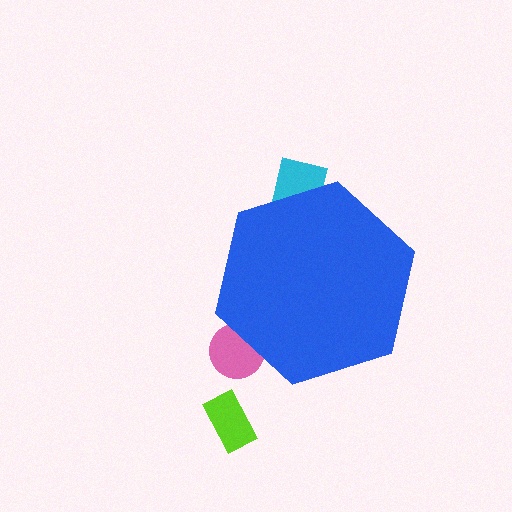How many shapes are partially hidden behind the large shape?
2 shapes are partially hidden.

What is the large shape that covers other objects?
A blue hexagon.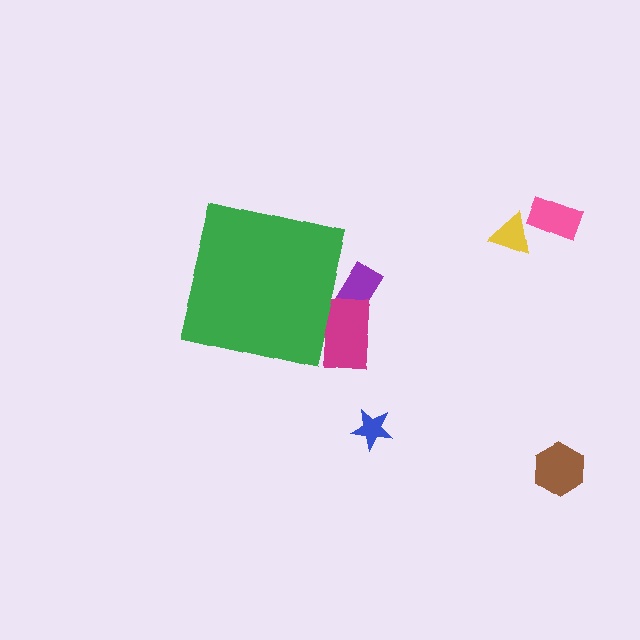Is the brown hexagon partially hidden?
No, the brown hexagon is fully visible.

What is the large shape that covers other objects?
A green square.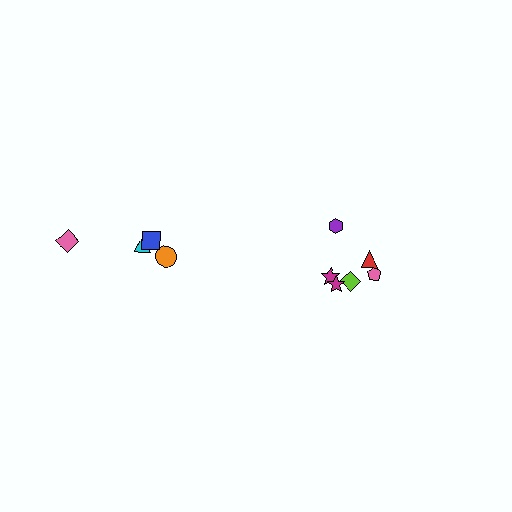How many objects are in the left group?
There are 4 objects.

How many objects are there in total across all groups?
There are 10 objects.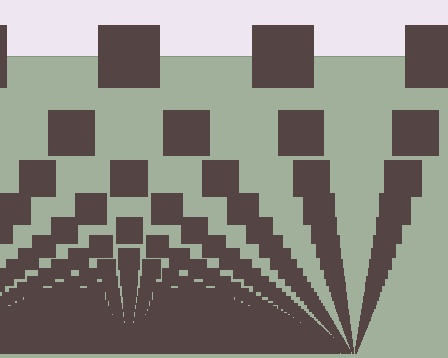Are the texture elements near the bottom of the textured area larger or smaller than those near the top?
Smaller. The gradient is inverted — elements near the bottom are smaller and denser.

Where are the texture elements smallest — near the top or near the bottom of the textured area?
Near the bottom.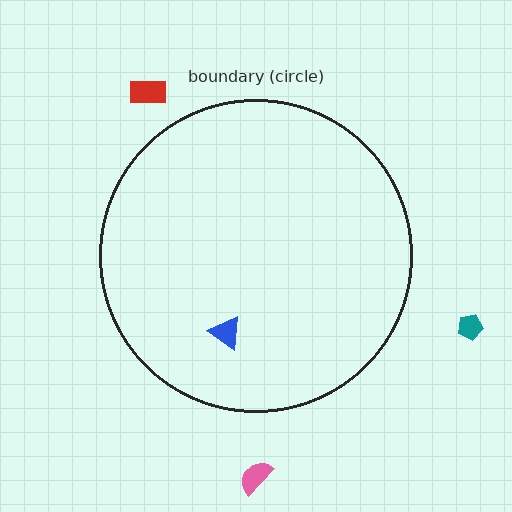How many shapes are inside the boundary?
1 inside, 3 outside.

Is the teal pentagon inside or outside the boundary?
Outside.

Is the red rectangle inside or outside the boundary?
Outside.